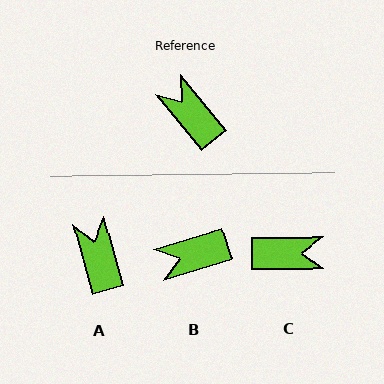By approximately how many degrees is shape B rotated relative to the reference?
Approximately 68 degrees counter-clockwise.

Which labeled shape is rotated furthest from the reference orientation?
C, about 130 degrees away.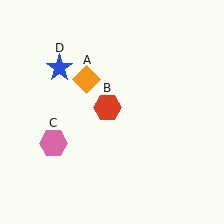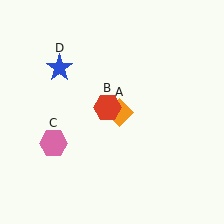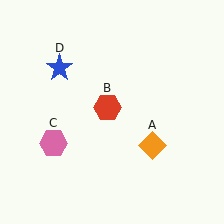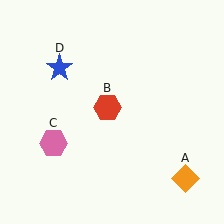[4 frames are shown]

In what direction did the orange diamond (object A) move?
The orange diamond (object A) moved down and to the right.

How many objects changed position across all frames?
1 object changed position: orange diamond (object A).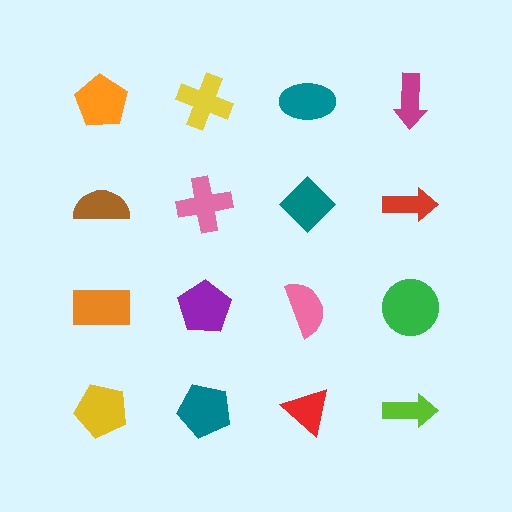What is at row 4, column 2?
A teal pentagon.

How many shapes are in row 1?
4 shapes.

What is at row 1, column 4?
A magenta arrow.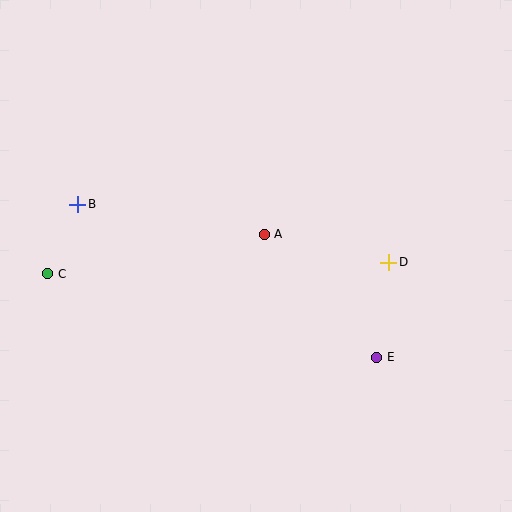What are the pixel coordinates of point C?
Point C is at (48, 274).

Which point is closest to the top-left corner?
Point B is closest to the top-left corner.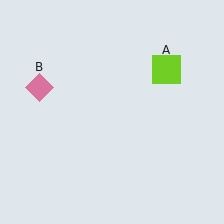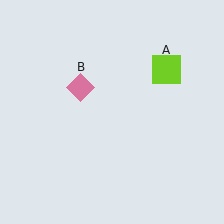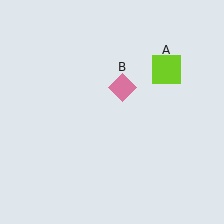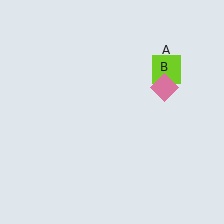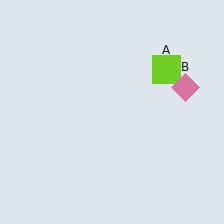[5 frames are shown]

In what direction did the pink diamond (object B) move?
The pink diamond (object B) moved right.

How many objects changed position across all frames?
1 object changed position: pink diamond (object B).